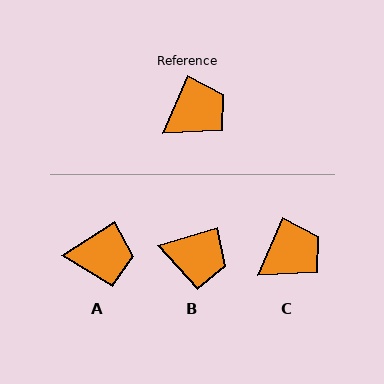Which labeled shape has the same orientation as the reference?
C.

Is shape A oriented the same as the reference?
No, it is off by about 33 degrees.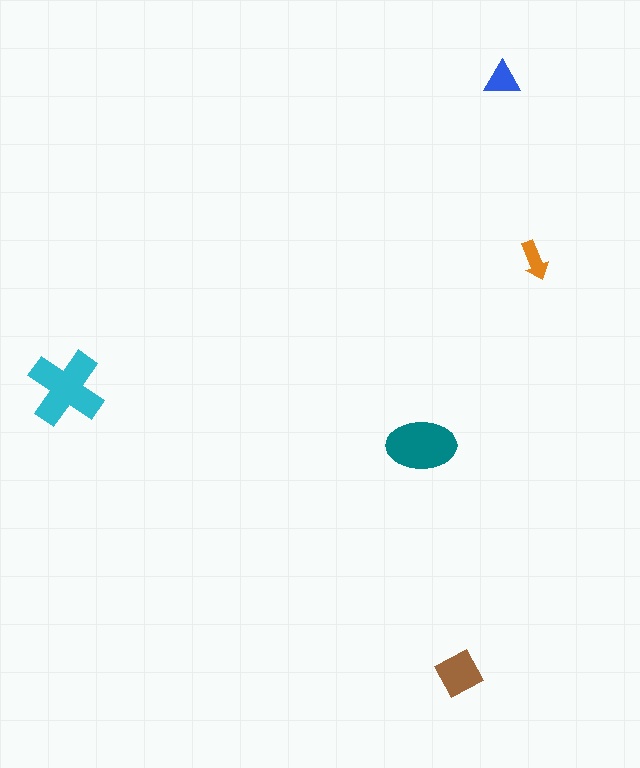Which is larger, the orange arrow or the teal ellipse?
The teal ellipse.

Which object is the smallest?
The orange arrow.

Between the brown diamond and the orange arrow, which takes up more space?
The brown diamond.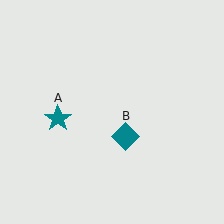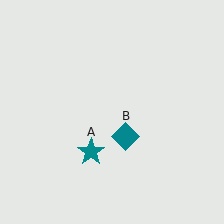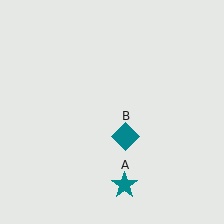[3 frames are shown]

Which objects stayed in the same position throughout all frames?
Teal diamond (object B) remained stationary.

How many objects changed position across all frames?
1 object changed position: teal star (object A).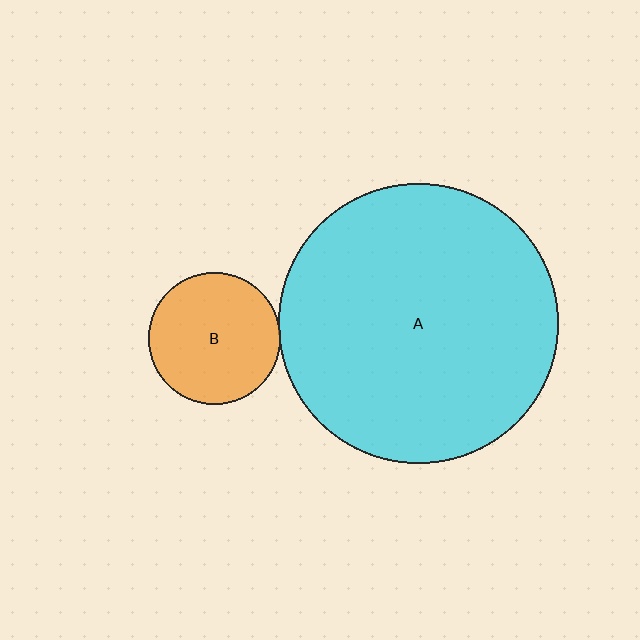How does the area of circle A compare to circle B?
Approximately 4.5 times.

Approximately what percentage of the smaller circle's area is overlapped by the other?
Approximately 5%.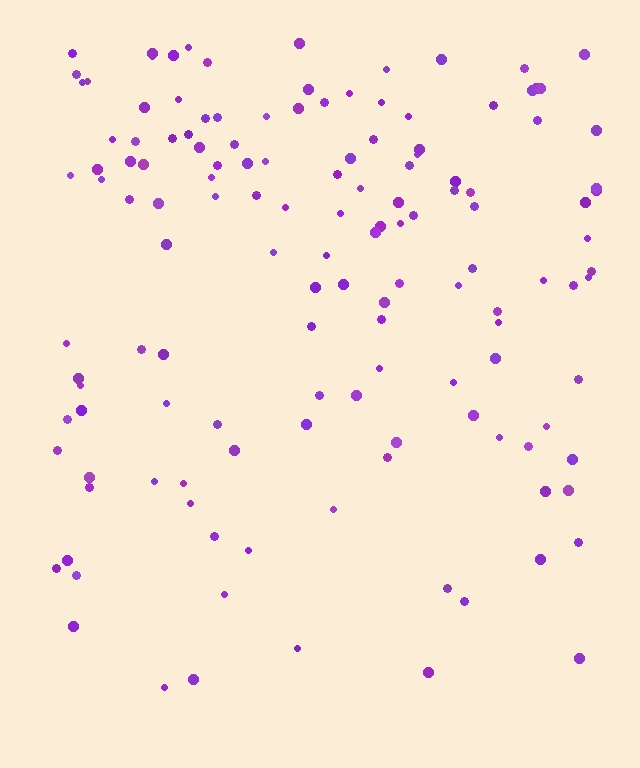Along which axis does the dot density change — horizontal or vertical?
Vertical.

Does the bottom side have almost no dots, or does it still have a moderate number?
Still a moderate number, just noticeably fewer than the top.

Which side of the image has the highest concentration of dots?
The top.